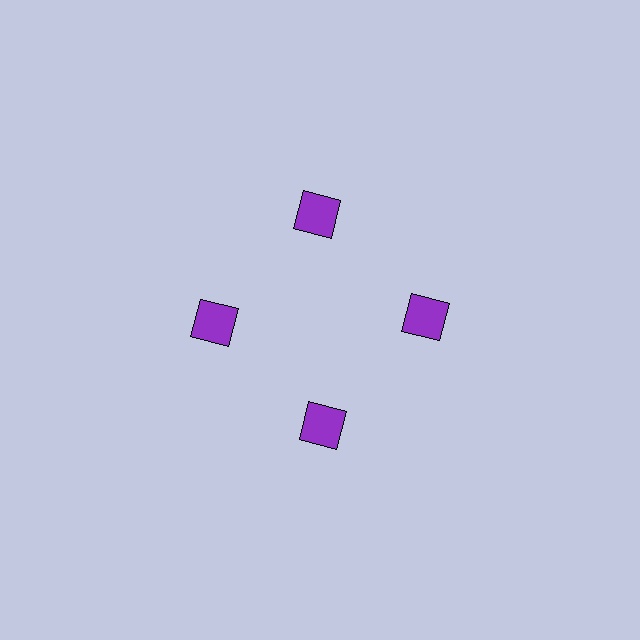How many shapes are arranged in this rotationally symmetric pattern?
There are 4 shapes, arranged in 4 groups of 1.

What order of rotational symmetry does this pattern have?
This pattern has 4-fold rotational symmetry.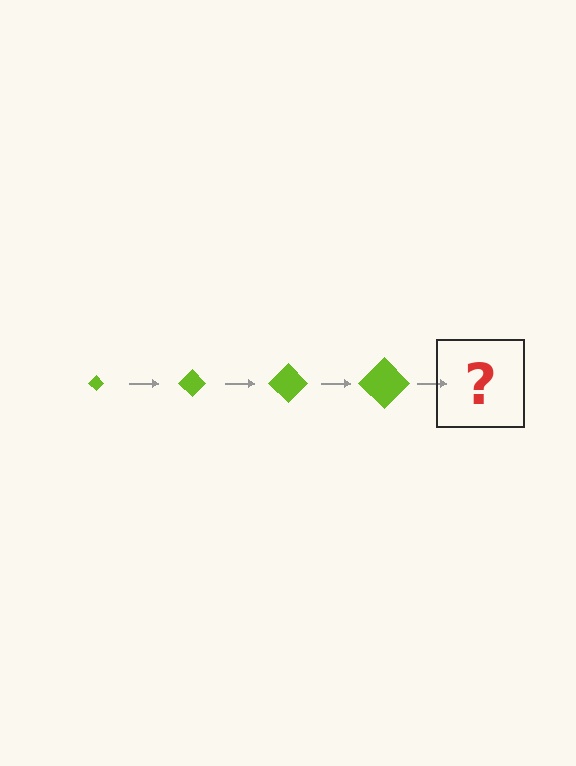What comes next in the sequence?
The next element should be a lime diamond, larger than the previous one.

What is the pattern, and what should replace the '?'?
The pattern is that the diamond gets progressively larger each step. The '?' should be a lime diamond, larger than the previous one.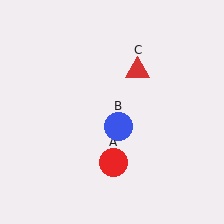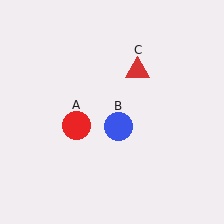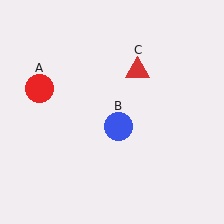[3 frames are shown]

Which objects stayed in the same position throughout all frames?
Blue circle (object B) and red triangle (object C) remained stationary.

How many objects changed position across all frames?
1 object changed position: red circle (object A).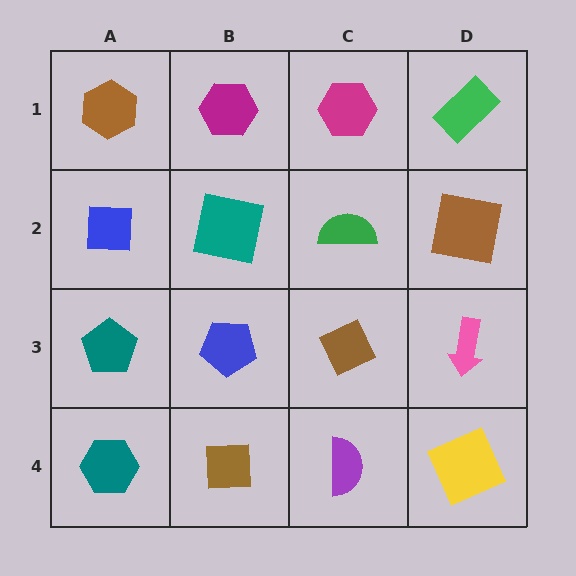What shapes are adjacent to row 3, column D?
A brown square (row 2, column D), a yellow square (row 4, column D), a brown diamond (row 3, column C).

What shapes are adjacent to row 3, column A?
A blue square (row 2, column A), a teal hexagon (row 4, column A), a blue pentagon (row 3, column B).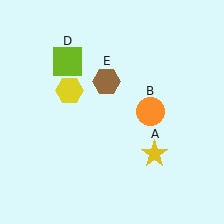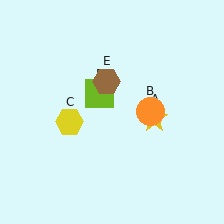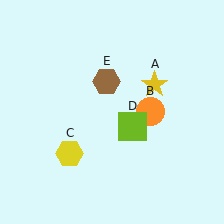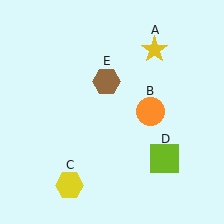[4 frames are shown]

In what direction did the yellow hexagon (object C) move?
The yellow hexagon (object C) moved down.